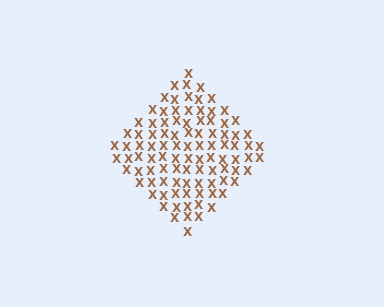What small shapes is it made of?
It is made of small letter X's.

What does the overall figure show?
The overall figure shows a diamond.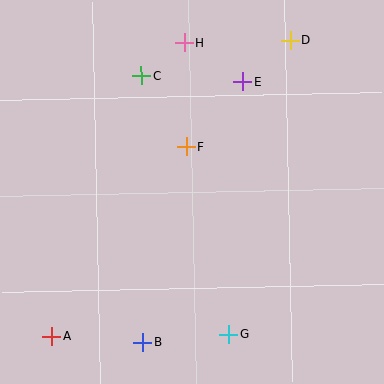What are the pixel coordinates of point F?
Point F is at (186, 147).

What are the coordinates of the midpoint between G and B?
The midpoint between G and B is at (186, 338).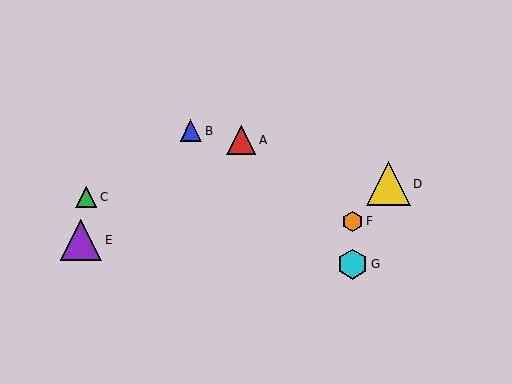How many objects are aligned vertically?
2 objects (F, G) are aligned vertically.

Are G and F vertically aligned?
Yes, both are at x≈352.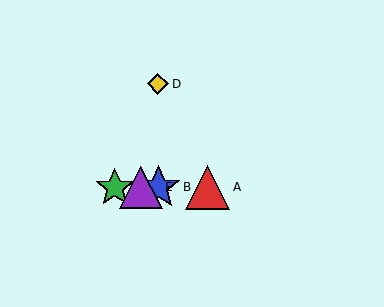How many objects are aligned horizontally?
4 objects (A, B, C, E) are aligned horizontally.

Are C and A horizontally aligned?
Yes, both are at y≈187.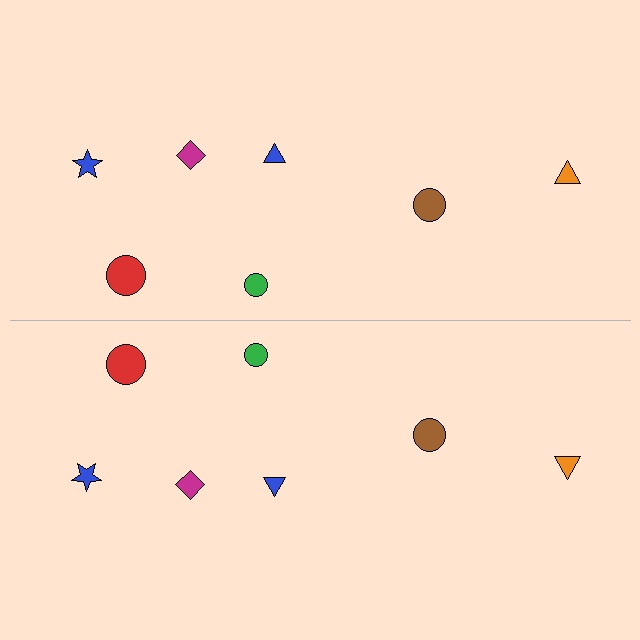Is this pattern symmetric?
Yes, this pattern has bilateral (reflection) symmetry.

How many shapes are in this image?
There are 14 shapes in this image.